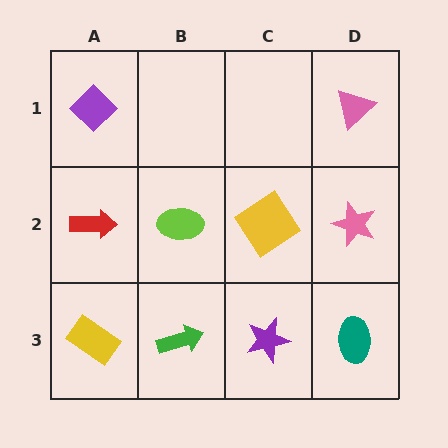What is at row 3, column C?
A purple star.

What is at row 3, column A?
A yellow rectangle.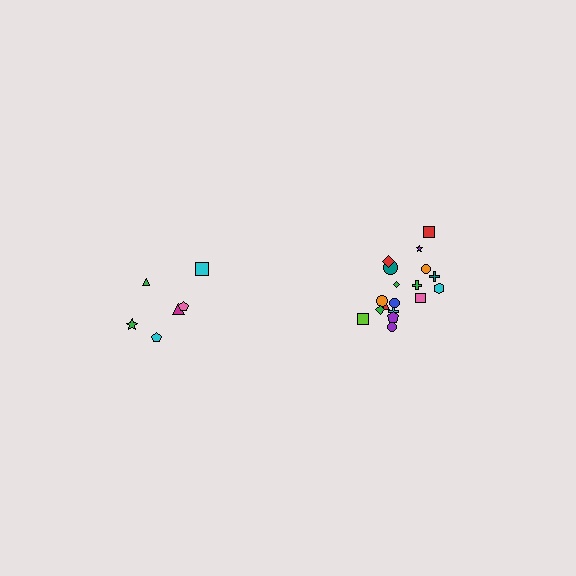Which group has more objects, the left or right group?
The right group.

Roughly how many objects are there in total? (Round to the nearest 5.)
Roughly 25 objects in total.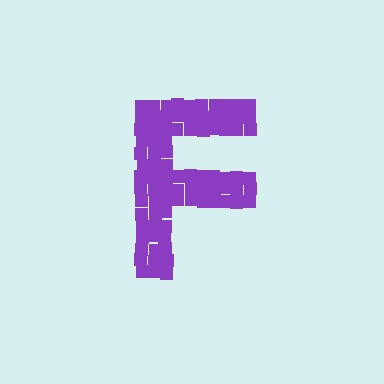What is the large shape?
The large shape is the letter F.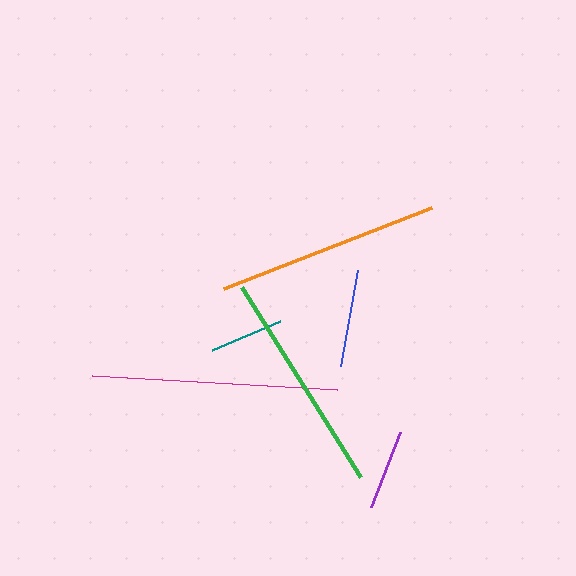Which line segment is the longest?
The magenta line is the longest at approximately 245 pixels.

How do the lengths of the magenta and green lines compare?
The magenta and green lines are approximately the same length.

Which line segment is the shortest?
The teal line is the shortest at approximately 74 pixels.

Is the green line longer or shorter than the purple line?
The green line is longer than the purple line.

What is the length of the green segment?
The green segment is approximately 224 pixels long.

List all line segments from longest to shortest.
From longest to shortest: magenta, green, orange, blue, purple, teal.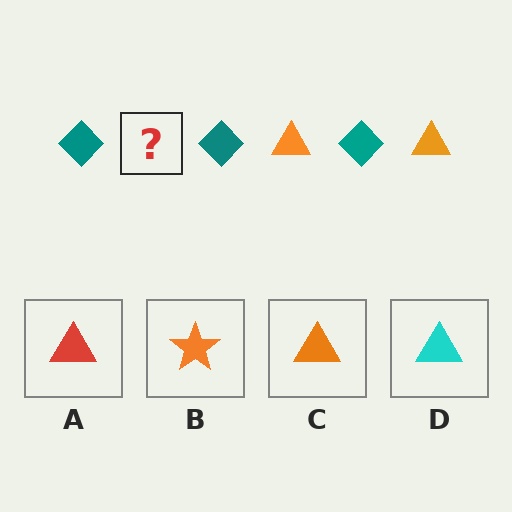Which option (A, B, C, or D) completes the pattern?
C.